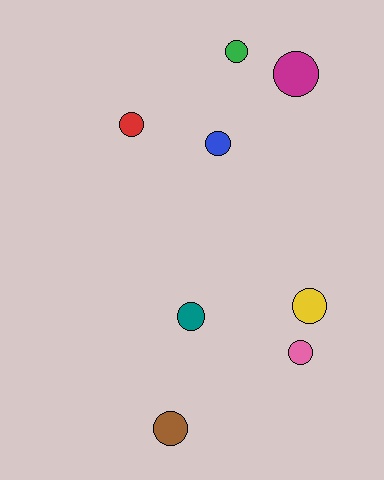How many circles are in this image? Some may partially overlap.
There are 8 circles.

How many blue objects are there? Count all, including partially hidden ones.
There is 1 blue object.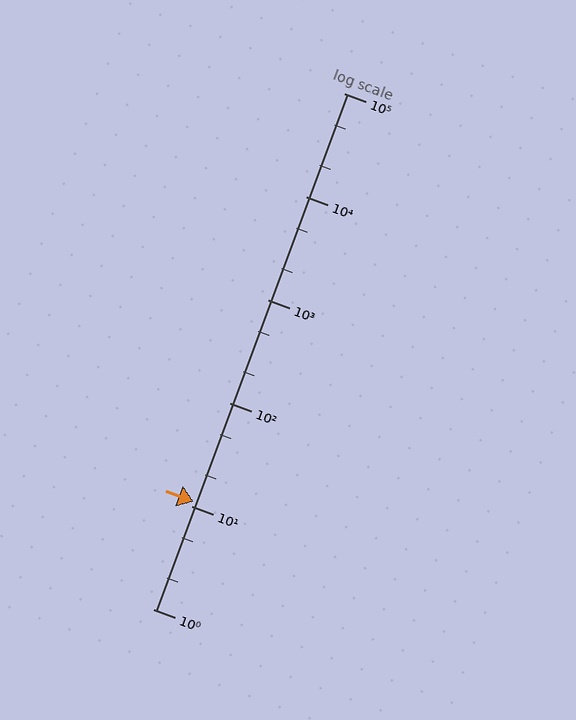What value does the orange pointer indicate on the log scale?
The pointer indicates approximately 11.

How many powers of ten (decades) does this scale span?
The scale spans 5 decades, from 1 to 100000.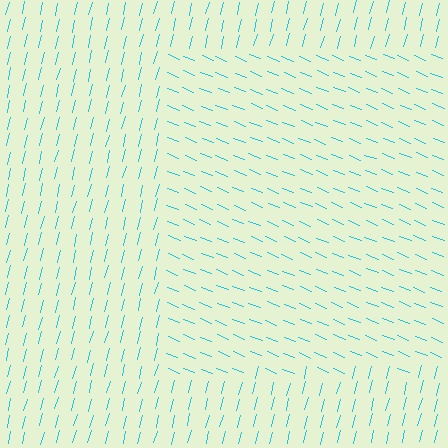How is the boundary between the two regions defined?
The boundary is defined purely by a change in line orientation (approximately 82 degrees difference). All lines are the same color and thickness.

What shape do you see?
I see a rectangle.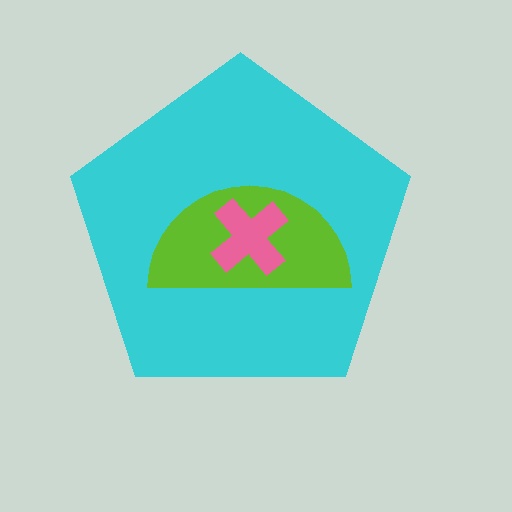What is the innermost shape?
The pink cross.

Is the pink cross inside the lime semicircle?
Yes.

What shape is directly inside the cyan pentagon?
The lime semicircle.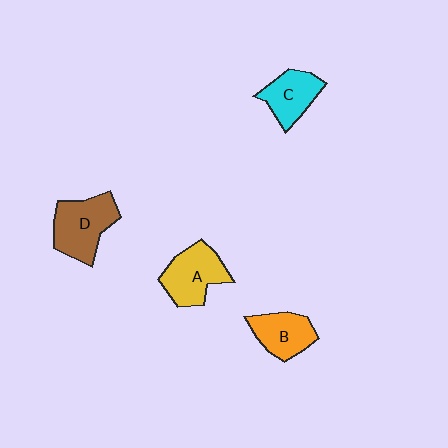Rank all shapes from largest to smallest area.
From largest to smallest: D (brown), A (yellow), B (orange), C (cyan).